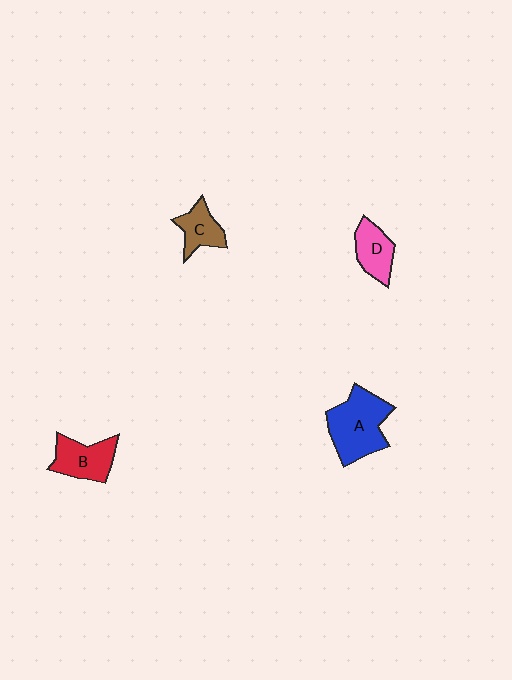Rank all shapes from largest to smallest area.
From largest to smallest: A (blue), B (red), D (pink), C (brown).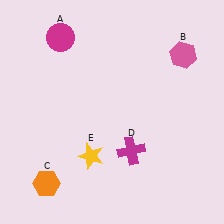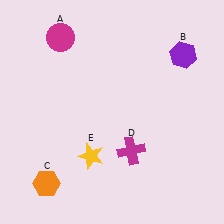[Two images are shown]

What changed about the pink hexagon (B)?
In Image 1, B is pink. In Image 2, it changed to purple.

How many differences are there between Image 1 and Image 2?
There is 1 difference between the two images.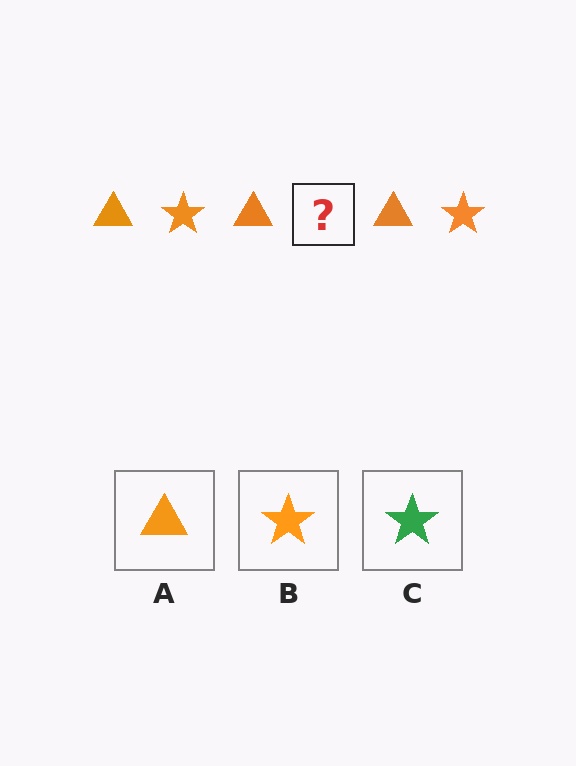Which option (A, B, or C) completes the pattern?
B.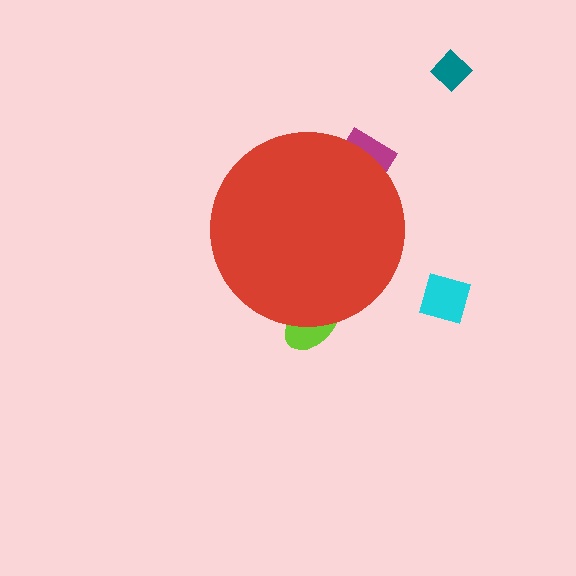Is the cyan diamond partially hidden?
No, the cyan diamond is fully visible.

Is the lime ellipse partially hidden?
Yes, the lime ellipse is partially hidden behind the red circle.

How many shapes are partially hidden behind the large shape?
2 shapes are partially hidden.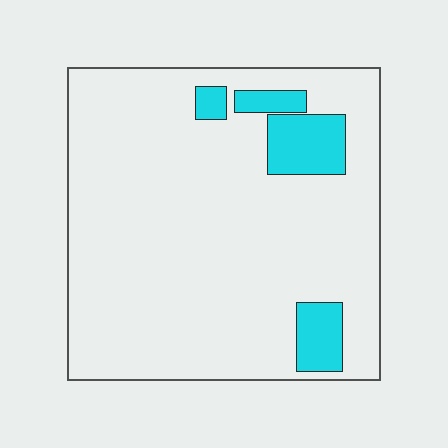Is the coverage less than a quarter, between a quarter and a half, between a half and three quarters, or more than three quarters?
Less than a quarter.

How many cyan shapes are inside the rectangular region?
4.